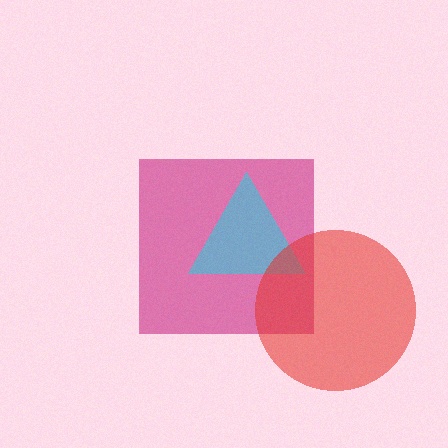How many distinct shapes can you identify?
There are 3 distinct shapes: a magenta square, a cyan triangle, a red circle.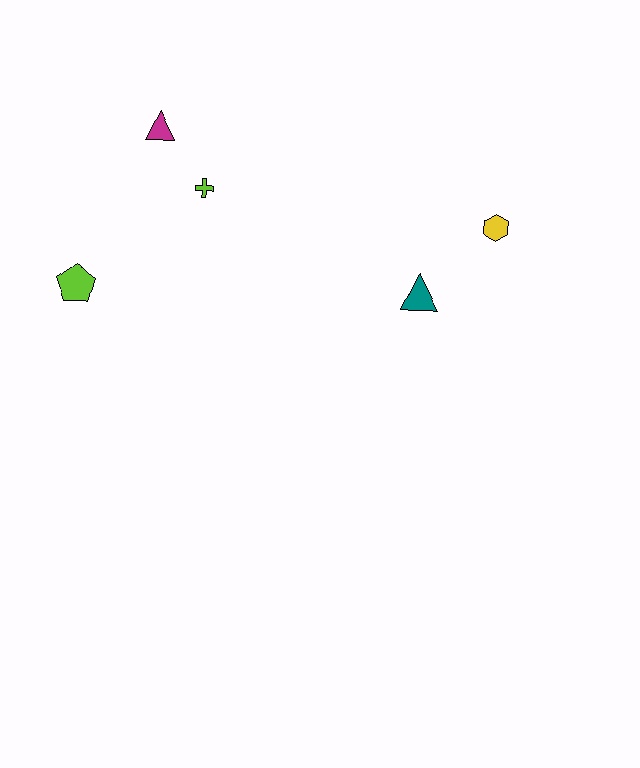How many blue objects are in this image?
There are no blue objects.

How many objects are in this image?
There are 5 objects.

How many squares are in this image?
There are no squares.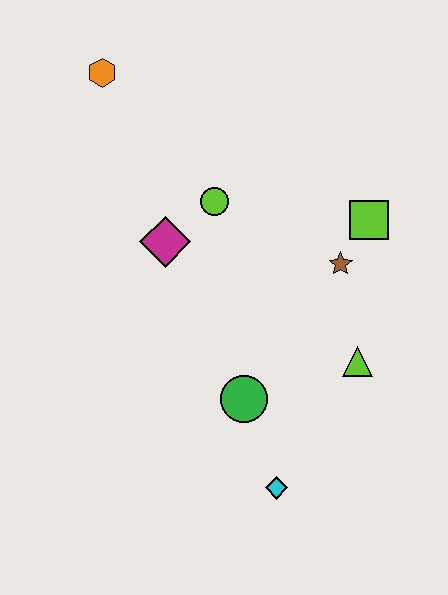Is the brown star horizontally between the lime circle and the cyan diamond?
No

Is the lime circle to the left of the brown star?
Yes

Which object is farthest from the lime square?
The orange hexagon is farthest from the lime square.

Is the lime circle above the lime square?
Yes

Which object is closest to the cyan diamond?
The green circle is closest to the cyan diamond.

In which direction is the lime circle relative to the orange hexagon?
The lime circle is below the orange hexagon.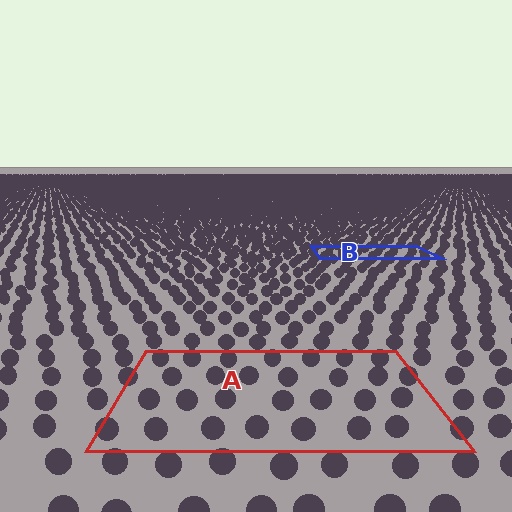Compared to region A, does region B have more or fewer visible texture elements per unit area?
Region B has more texture elements per unit area — they are packed more densely because it is farther away.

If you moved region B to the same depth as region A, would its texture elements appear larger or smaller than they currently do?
They would appear larger. At a closer depth, the same texture elements are projected at a bigger on-screen size.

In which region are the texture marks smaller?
The texture marks are smaller in region B, because it is farther away.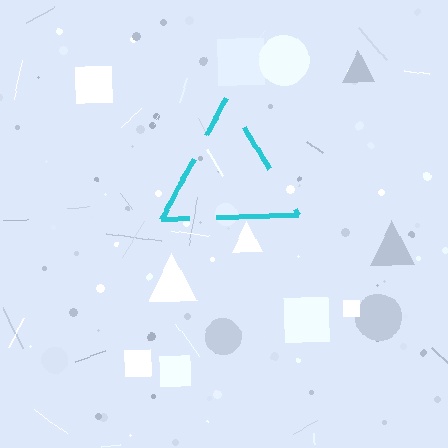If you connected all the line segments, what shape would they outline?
They would outline a triangle.